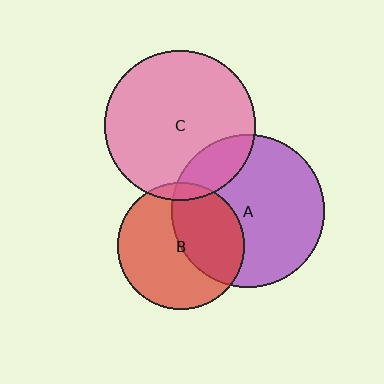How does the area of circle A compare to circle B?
Approximately 1.5 times.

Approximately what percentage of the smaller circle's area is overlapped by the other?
Approximately 5%.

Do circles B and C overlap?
Yes.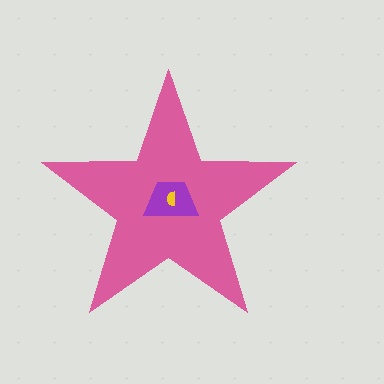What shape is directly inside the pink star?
The purple trapezoid.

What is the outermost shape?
The pink star.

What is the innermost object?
The yellow semicircle.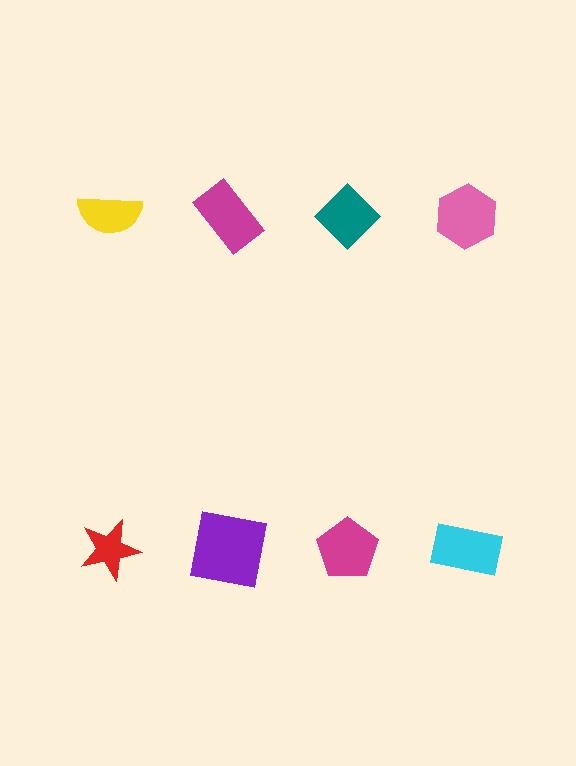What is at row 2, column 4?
A cyan rectangle.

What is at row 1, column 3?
A teal diamond.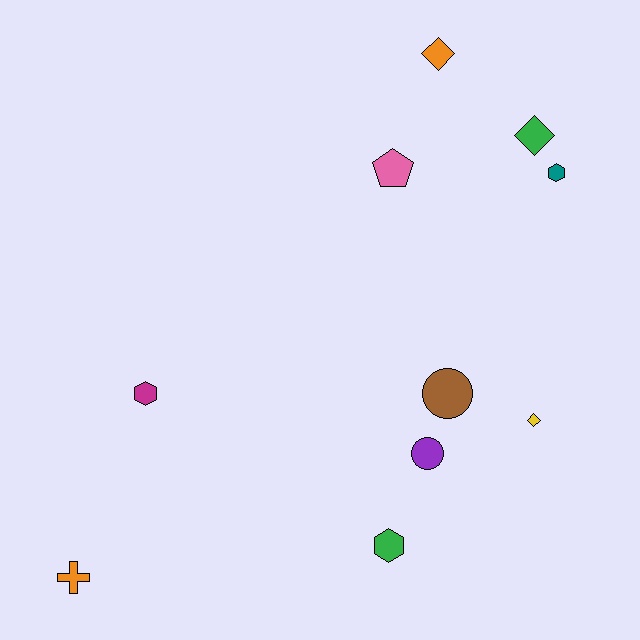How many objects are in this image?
There are 10 objects.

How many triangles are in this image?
There are no triangles.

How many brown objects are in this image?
There is 1 brown object.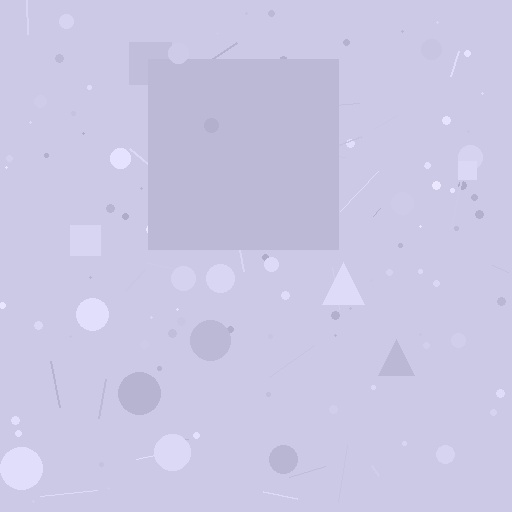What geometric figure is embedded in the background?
A square is embedded in the background.